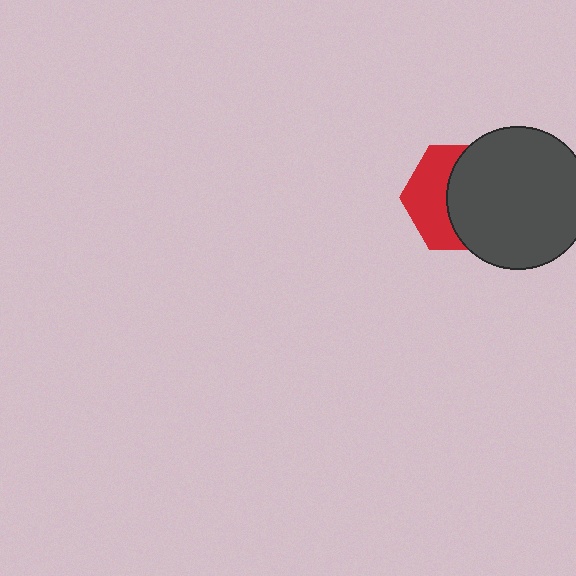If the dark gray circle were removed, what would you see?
You would see the complete red hexagon.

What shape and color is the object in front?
The object in front is a dark gray circle.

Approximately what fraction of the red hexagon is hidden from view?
Roughly 57% of the red hexagon is hidden behind the dark gray circle.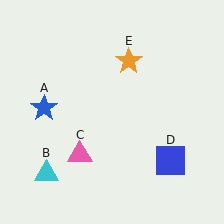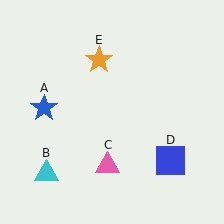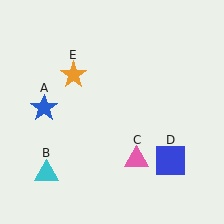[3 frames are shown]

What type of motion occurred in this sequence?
The pink triangle (object C), orange star (object E) rotated counterclockwise around the center of the scene.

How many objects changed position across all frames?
2 objects changed position: pink triangle (object C), orange star (object E).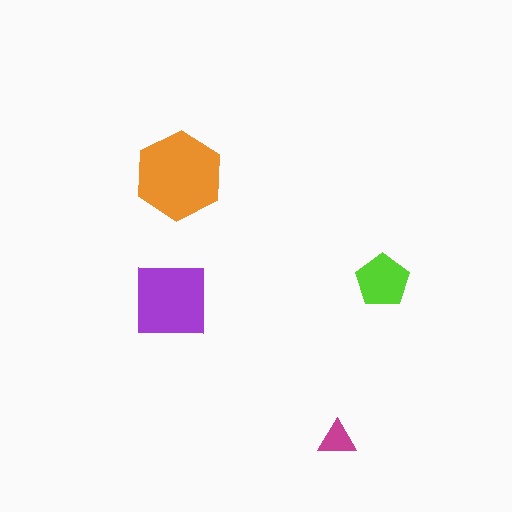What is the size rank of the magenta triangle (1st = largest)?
4th.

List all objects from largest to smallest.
The orange hexagon, the purple square, the lime pentagon, the magenta triangle.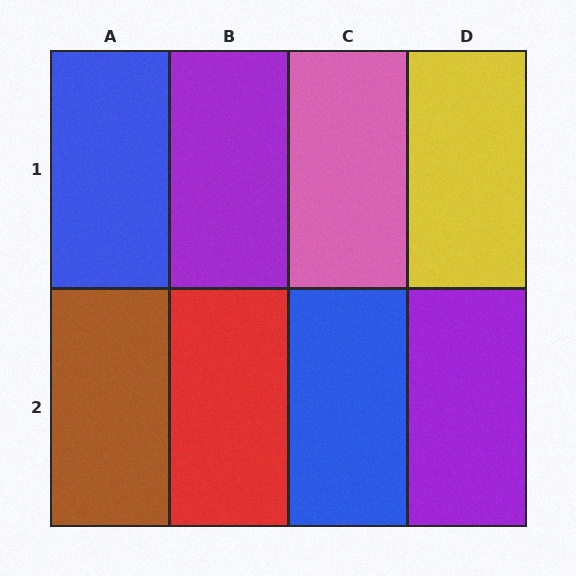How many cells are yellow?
1 cell is yellow.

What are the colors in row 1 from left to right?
Blue, purple, pink, yellow.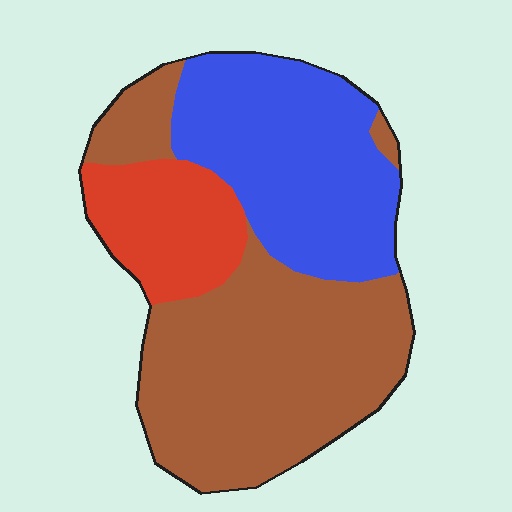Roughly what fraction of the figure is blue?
Blue takes up about one third (1/3) of the figure.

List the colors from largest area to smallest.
From largest to smallest: brown, blue, red.